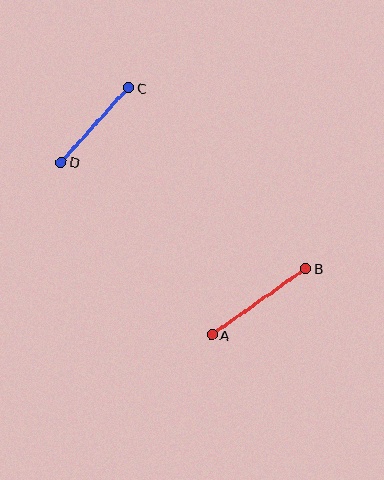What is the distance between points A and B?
The distance is approximately 115 pixels.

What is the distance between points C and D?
The distance is approximately 101 pixels.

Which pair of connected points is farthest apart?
Points A and B are farthest apart.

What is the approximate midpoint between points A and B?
The midpoint is at approximately (259, 302) pixels.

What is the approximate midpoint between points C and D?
The midpoint is at approximately (95, 125) pixels.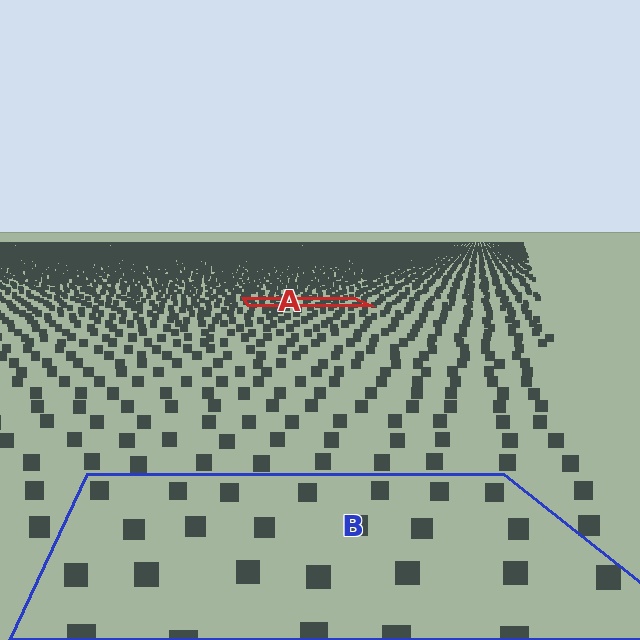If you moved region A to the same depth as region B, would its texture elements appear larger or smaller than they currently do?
They would appear larger. At a closer depth, the same texture elements are projected at a bigger on-screen size.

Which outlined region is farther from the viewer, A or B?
Region A is farther from the viewer — the texture elements inside it appear smaller and more densely packed.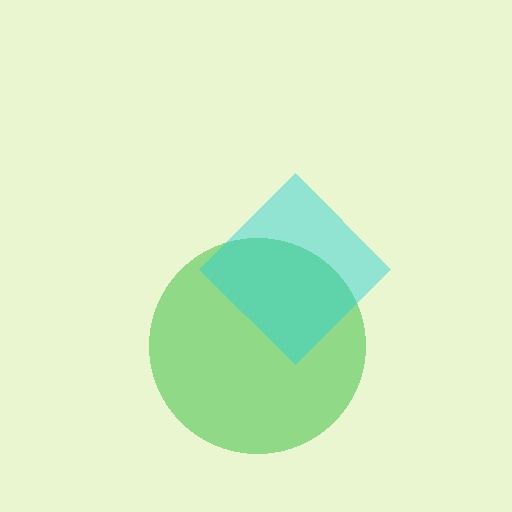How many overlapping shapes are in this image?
There are 2 overlapping shapes in the image.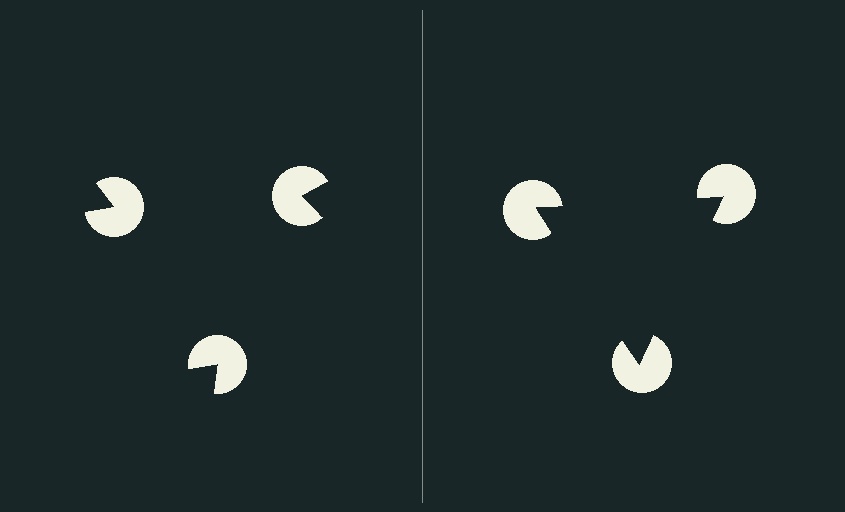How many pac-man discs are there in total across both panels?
6 — 3 on each side.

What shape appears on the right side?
An illusory triangle.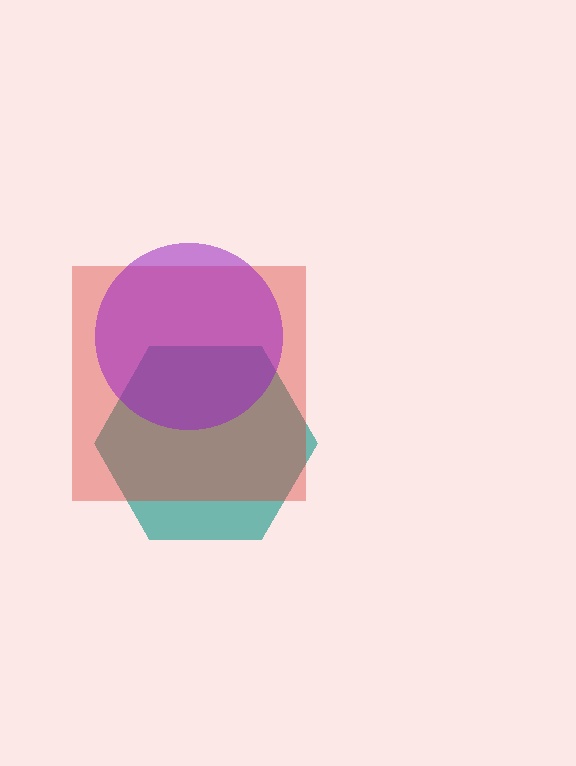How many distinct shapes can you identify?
There are 3 distinct shapes: a teal hexagon, a red square, a purple circle.